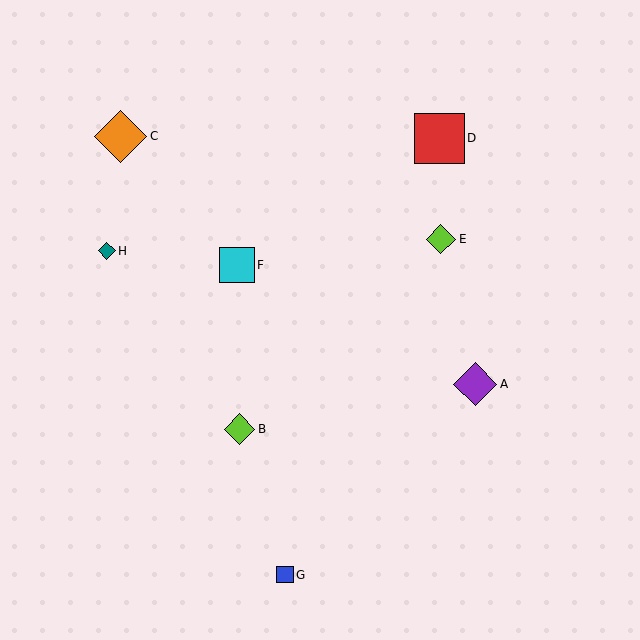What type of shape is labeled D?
Shape D is a red square.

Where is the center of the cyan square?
The center of the cyan square is at (237, 265).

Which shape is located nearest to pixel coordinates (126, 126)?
The orange diamond (labeled C) at (121, 136) is nearest to that location.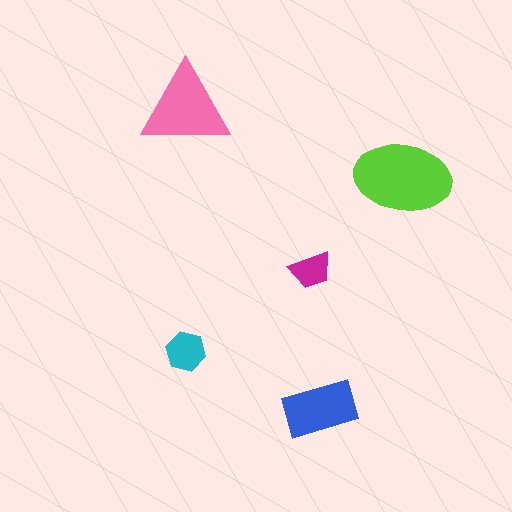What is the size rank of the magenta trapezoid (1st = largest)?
5th.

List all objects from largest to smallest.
The lime ellipse, the pink triangle, the blue rectangle, the cyan hexagon, the magenta trapezoid.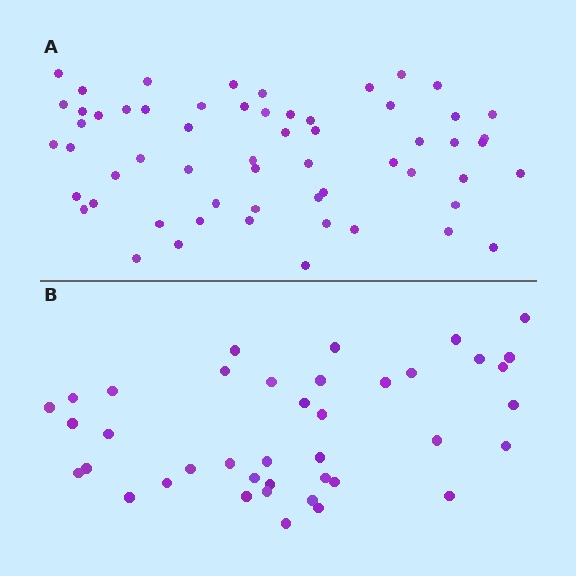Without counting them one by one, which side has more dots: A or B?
Region A (the top region) has more dots.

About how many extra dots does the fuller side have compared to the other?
Region A has approximately 20 more dots than region B.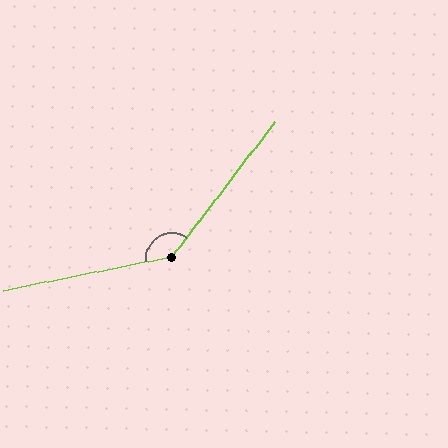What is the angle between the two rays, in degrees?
Approximately 138 degrees.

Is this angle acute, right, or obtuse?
It is obtuse.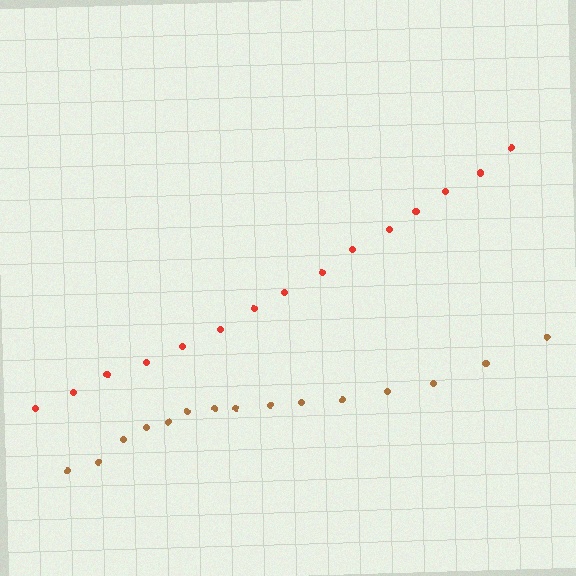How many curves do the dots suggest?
There are 2 distinct paths.